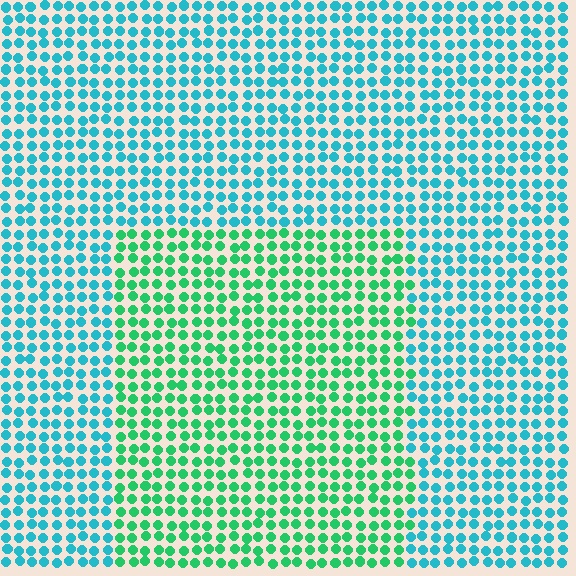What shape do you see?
I see a rectangle.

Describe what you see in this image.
The image is filled with small cyan elements in a uniform arrangement. A rectangle-shaped region is visible where the elements are tinted to a slightly different hue, forming a subtle color boundary.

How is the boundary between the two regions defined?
The boundary is defined purely by a slight shift in hue (about 41 degrees). Spacing, size, and orientation are identical on both sides.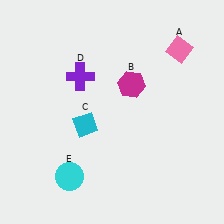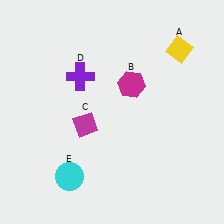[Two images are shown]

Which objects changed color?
A changed from pink to yellow. C changed from cyan to magenta.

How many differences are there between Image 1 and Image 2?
There are 2 differences between the two images.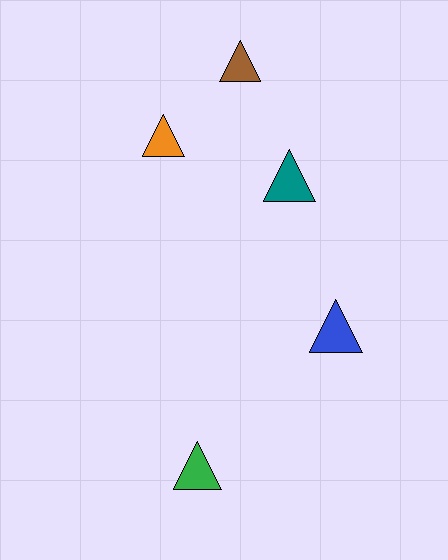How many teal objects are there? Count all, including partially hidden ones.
There is 1 teal object.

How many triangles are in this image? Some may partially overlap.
There are 5 triangles.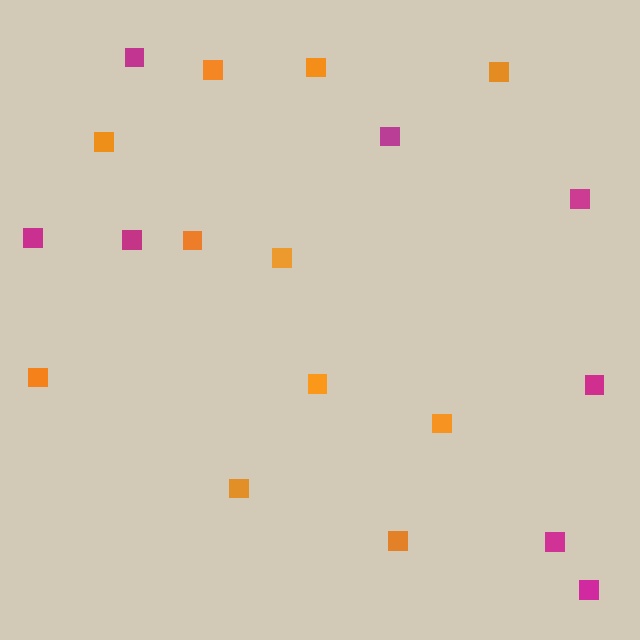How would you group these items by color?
There are 2 groups: one group of magenta squares (8) and one group of orange squares (11).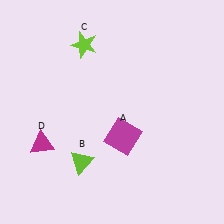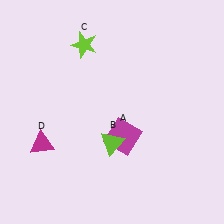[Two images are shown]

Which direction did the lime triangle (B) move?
The lime triangle (B) moved right.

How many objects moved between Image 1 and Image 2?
1 object moved between the two images.